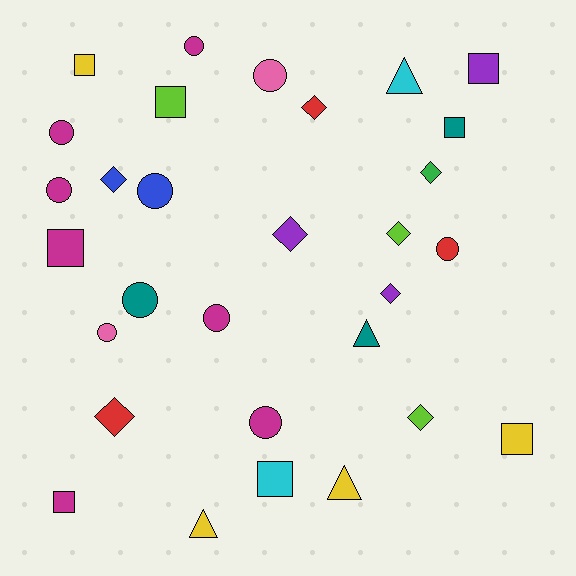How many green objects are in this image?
There is 1 green object.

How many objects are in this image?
There are 30 objects.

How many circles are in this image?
There are 10 circles.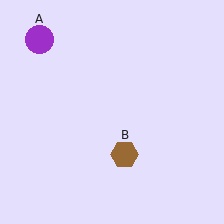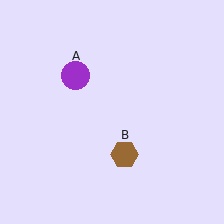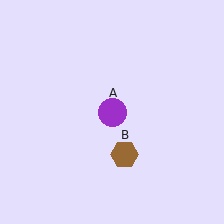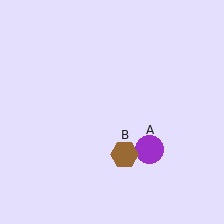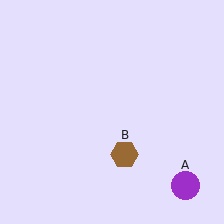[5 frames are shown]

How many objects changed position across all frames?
1 object changed position: purple circle (object A).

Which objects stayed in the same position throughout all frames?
Brown hexagon (object B) remained stationary.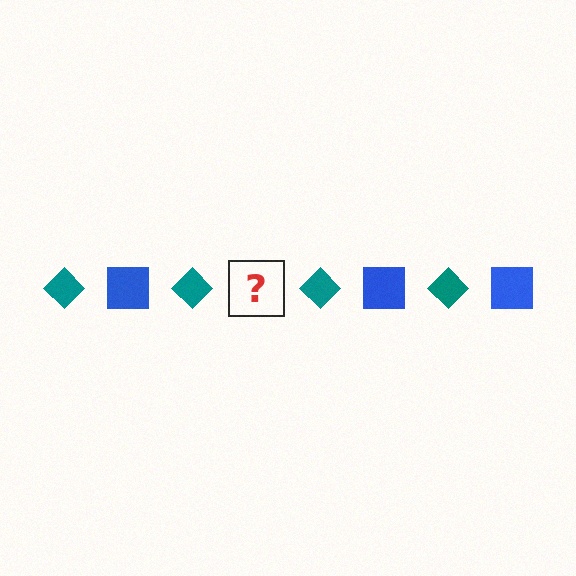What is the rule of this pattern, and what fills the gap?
The rule is that the pattern alternates between teal diamond and blue square. The gap should be filled with a blue square.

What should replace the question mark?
The question mark should be replaced with a blue square.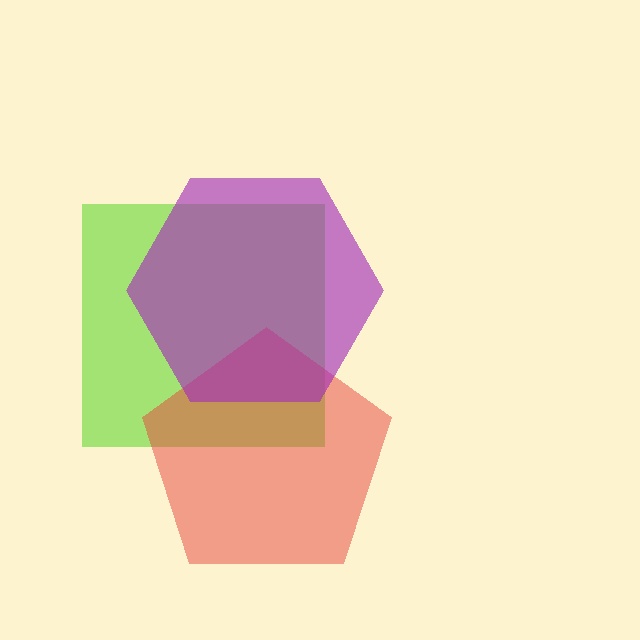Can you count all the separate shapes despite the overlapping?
Yes, there are 3 separate shapes.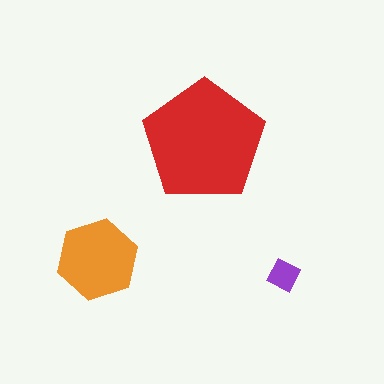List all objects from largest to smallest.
The red pentagon, the orange hexagon, the purple diamond.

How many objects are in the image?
There are 3 objects in the image.